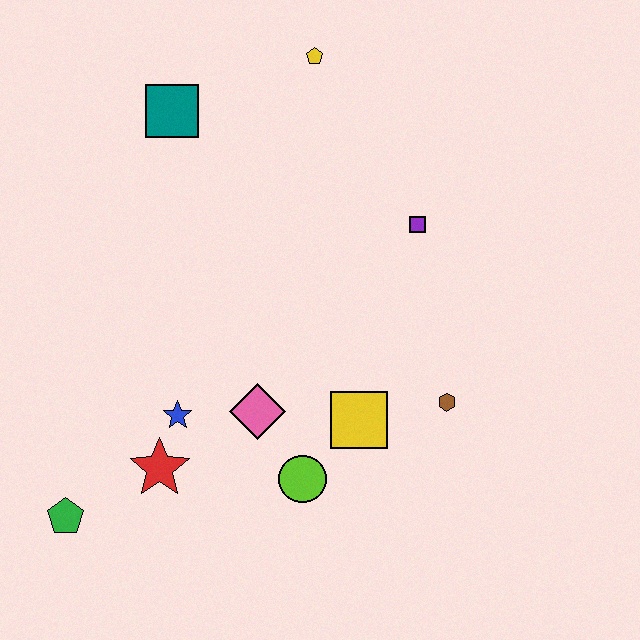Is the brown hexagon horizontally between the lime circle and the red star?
No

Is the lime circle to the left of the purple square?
Yes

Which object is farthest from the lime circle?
The yellow pentagon is farthest from the lime circle.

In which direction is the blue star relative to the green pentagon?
The blue star is to the right of the green pentagon.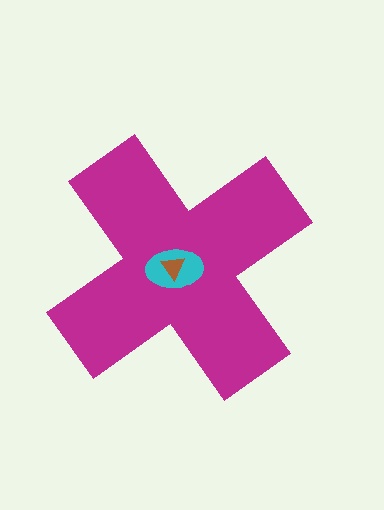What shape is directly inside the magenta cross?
The cyan ellipse.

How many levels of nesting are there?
3.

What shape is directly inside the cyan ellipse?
The brown triangle.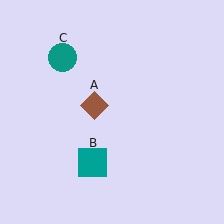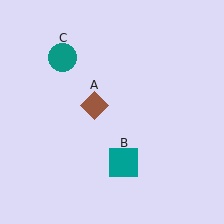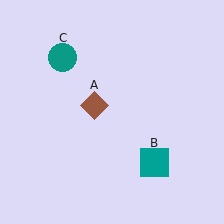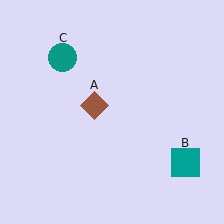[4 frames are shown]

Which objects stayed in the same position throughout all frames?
Brown diamond (object A) and teal circle (object C) remained stationary.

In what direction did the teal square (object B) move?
The teal square (object B) moved right.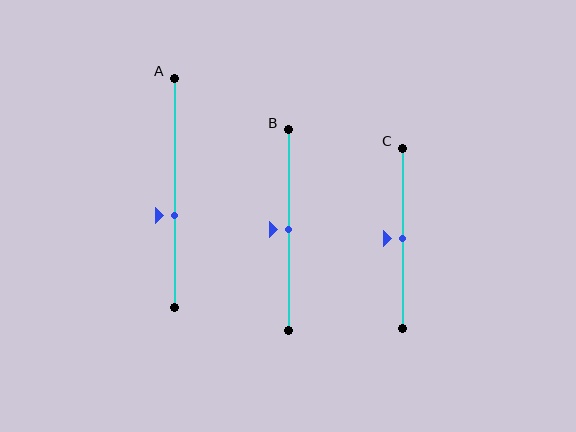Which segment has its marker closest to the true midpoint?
Segment B has its marker closest to the true midpoint.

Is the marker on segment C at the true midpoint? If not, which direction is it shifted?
Yes, the marker on segment C is at the true midpoint.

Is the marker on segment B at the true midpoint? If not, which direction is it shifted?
Yes, the marker on segment B is at the true midpoint.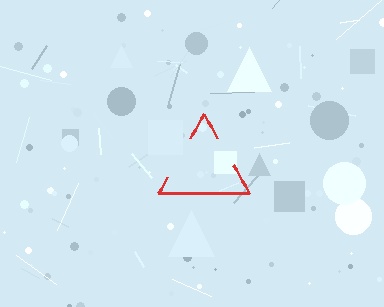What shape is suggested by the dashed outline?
The dashed outline suggests a triangle.